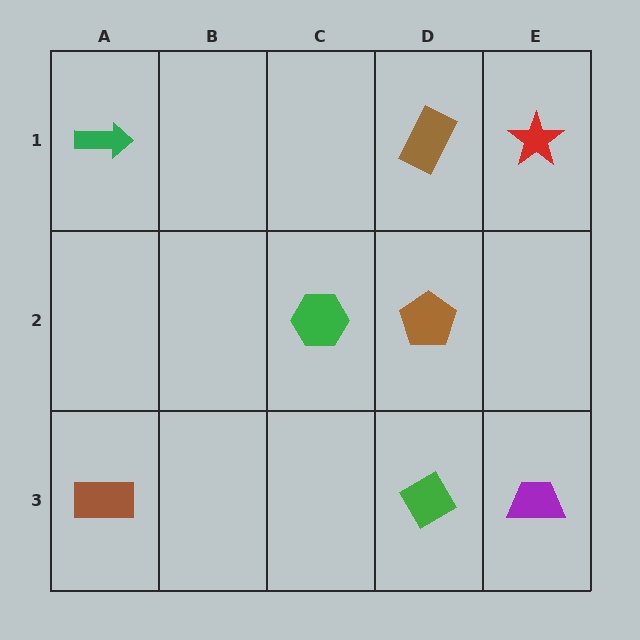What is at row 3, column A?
A brown rectangle.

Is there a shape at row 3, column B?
No, that cell is empty.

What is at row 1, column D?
A brown rectangle.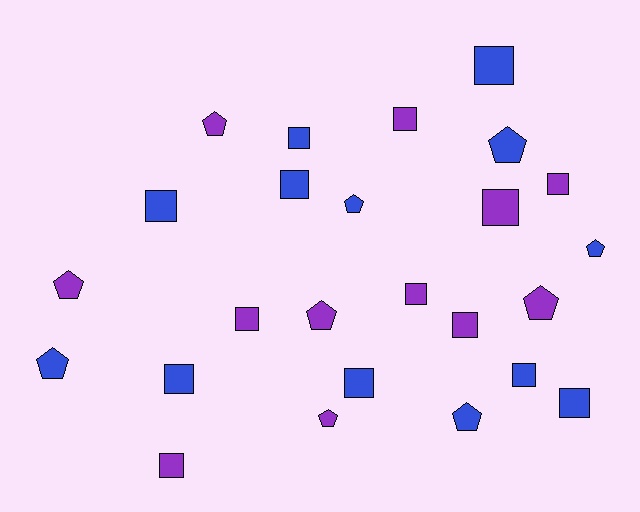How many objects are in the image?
There are 25 objects.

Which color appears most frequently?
Blue, with 13 objects.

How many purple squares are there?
There are 7 purple squares.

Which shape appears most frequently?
Square, with 15 objects.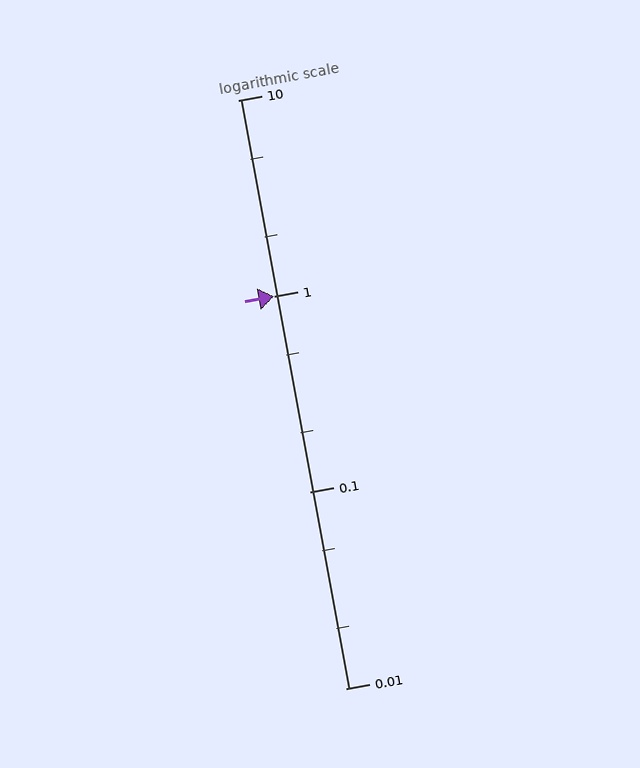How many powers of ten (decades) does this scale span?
The scale spans 3 decades, from 0.01 to 10.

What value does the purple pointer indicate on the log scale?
The pointer indicates approximately 1.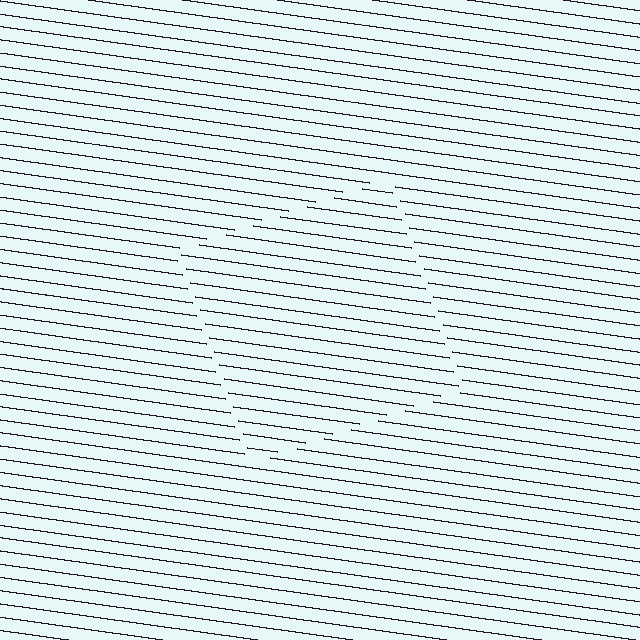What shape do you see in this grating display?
An illusory square. The interior of the shape contains the same grating, shifted by half a period — the contour is defined by the phase discontinuity where line-ends from the inner and outer gratings abut.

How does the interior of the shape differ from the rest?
The interior of the shape contains the same grating, shifted by half a period — the contour is defined by the phase discontinuity where line-ends from the inner and outer gratings abut.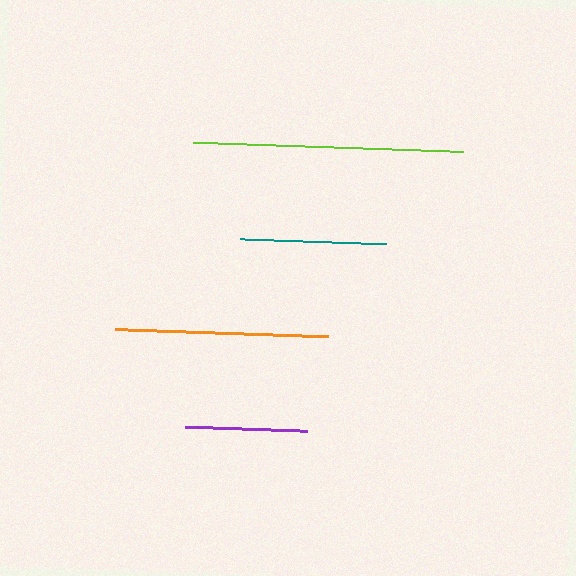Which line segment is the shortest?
The purple line is the shortest at approximately 122 pixels.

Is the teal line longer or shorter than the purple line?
The teal line is longer than the purple line.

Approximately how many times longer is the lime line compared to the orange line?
The lime line is approximately 1.3 times the length of the orange line.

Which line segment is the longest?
The lime line is the longest at approximately 270 pixels.